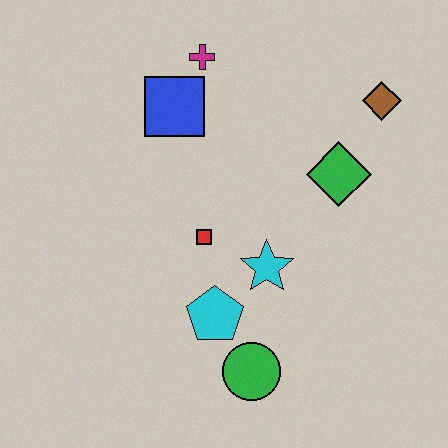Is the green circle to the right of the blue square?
Yes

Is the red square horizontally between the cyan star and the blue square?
Yes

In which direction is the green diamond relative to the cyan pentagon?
The green diamond is above the cyan pentagon.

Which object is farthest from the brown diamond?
The green circle is farthest from the brown diamond.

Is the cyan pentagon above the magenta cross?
No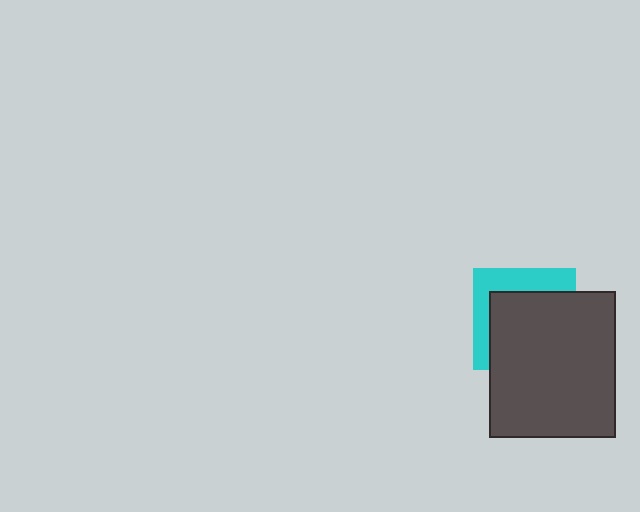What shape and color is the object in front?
The object in front is a dark gray rectangle.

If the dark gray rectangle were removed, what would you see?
You would see the complete cyan square.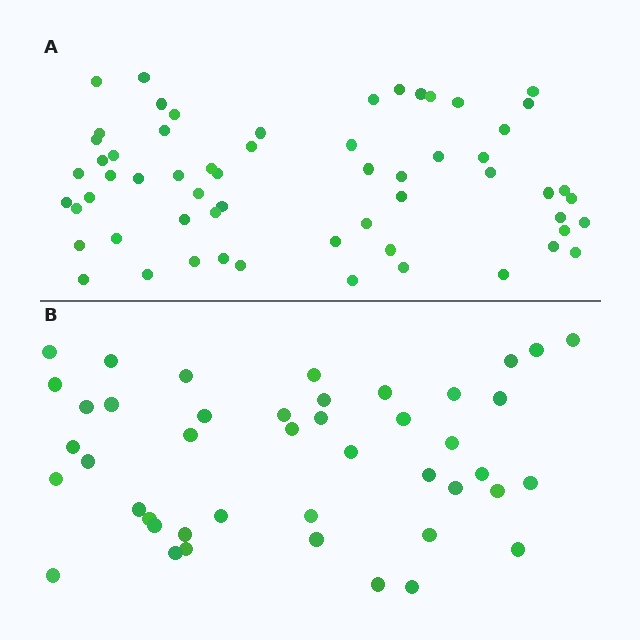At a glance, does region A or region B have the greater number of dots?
Region A (the top region) has more dots.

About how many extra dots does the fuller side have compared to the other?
Region A has approximately 15 more dots than region B.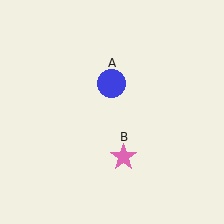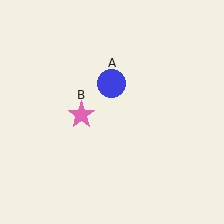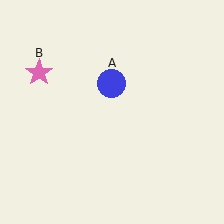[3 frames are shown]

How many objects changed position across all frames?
1 object changed position: pink star (object B).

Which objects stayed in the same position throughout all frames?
Blue circle (object A) remained stationary.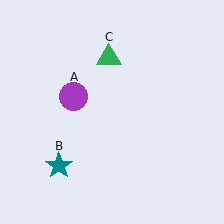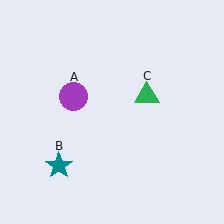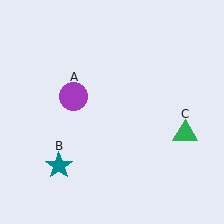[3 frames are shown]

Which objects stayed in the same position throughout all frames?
Purple circle (object A) and teal star (object B) remained stationary.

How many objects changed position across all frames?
1 object changed position: green triangle (object C).